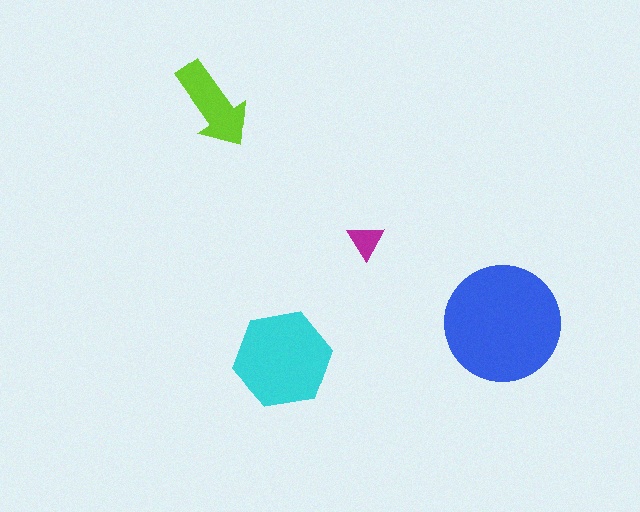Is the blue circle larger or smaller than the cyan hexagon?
Larger.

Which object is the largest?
The blue circle.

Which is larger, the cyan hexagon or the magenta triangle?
The cyan hexagon.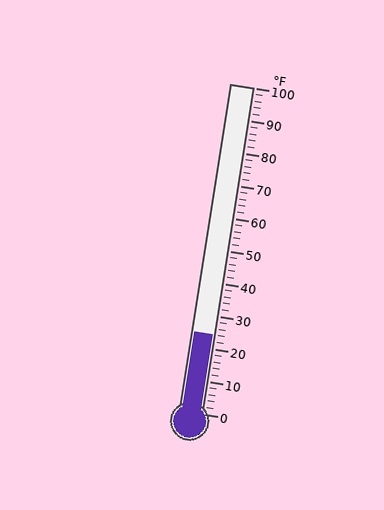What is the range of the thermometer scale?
The thermometer scale ranges from 0°F to 100°F.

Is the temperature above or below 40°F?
The temperature is below 40°F.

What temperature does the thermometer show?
The thermometer shows approximately 24°F.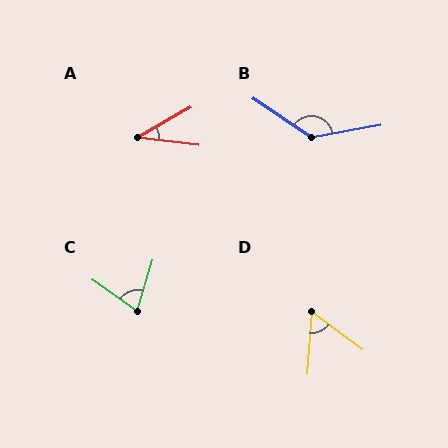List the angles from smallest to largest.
A (37°), D (57°), C (72°), B (136°).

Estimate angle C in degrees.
Approximately 72 degrees.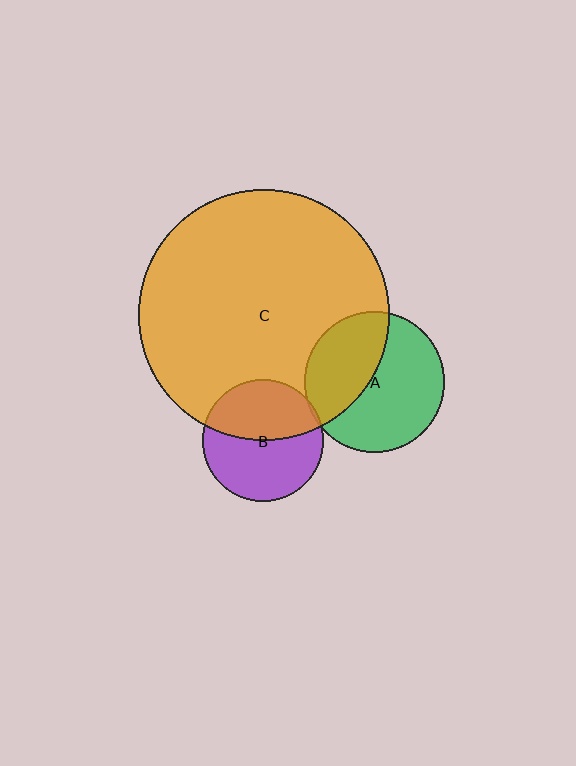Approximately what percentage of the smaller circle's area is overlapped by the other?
Approximately 40%.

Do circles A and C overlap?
Yes.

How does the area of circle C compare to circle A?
Approximately 3.2 times.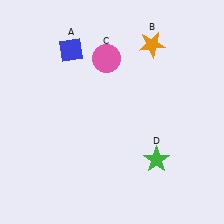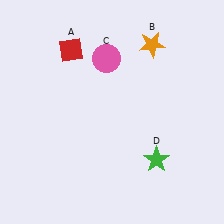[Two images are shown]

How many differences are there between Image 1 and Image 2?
There is 1 difference between the two images.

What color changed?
The diamond (A) changed from blue in Image 1 to red in Image 2.